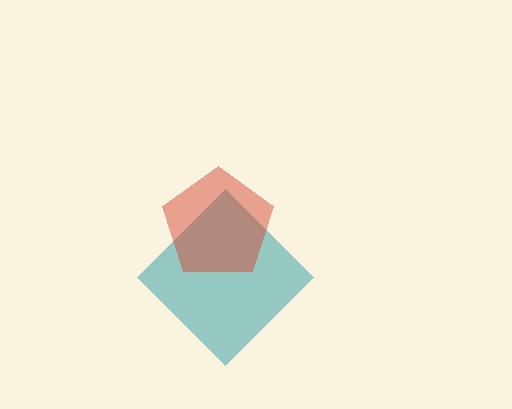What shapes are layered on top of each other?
The layered shapes are: a teal diamond, a red pentagon.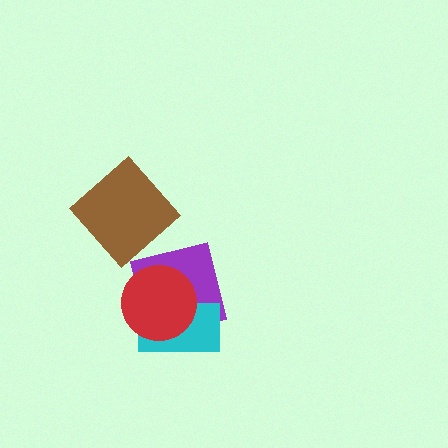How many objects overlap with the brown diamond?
0 objects overlap with the brown diamond.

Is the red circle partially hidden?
No, no other shape covers it.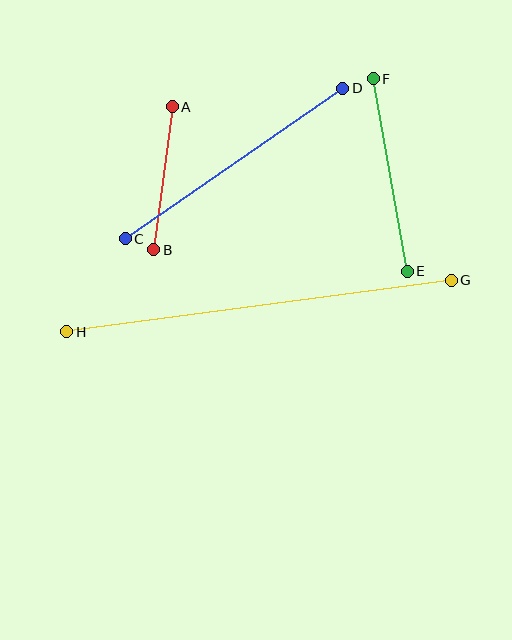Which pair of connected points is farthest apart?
Points G and H are farthest apart.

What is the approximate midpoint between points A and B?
The midpoint is at approximately (163, 178) pixels.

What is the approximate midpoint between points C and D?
The midpoint is at approximately (234, 164) pixels.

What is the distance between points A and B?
The distance is approximately 144 pixels.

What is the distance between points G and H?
The distance is approximately 388 pixels.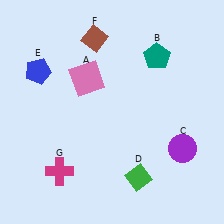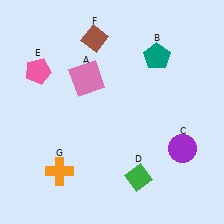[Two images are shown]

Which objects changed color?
E changed from blue to pink. G changed from magenta to orange.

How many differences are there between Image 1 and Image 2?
There are 2 differences between the two images.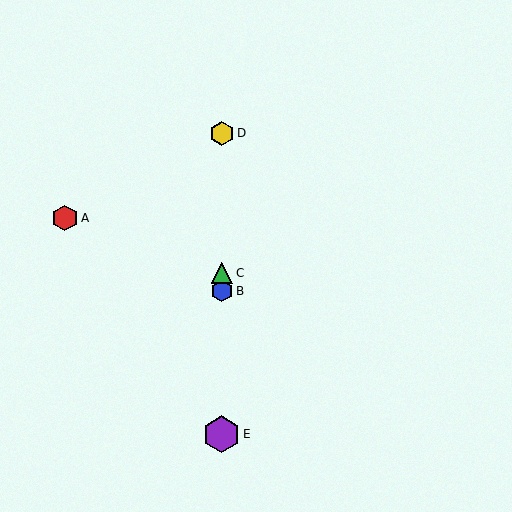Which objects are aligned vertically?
Objects B, C, D, E are aligned vertically.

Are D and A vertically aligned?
No, D is at x≈222 and A is at x≈65.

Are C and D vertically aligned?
Yes, both are at x≈222.